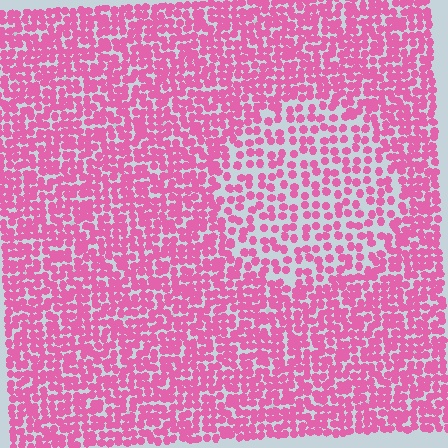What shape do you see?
I see a circle.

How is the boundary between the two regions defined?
The boundary is defined by a change in element density (approximately 1.8x ratio). All elements are the same color, size, and shape.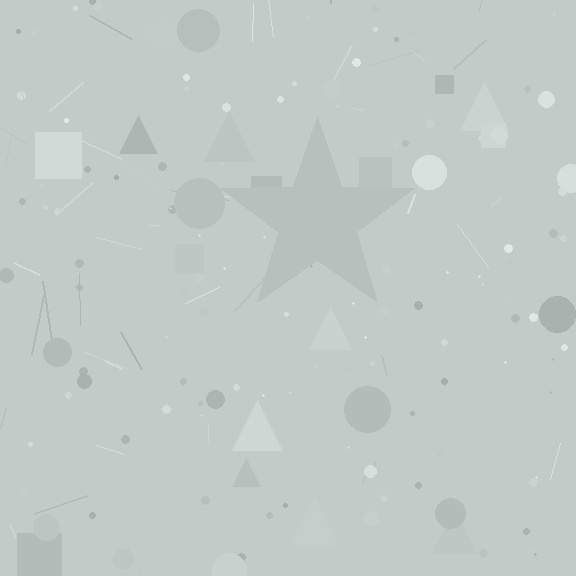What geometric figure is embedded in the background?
A star is embedded in the background.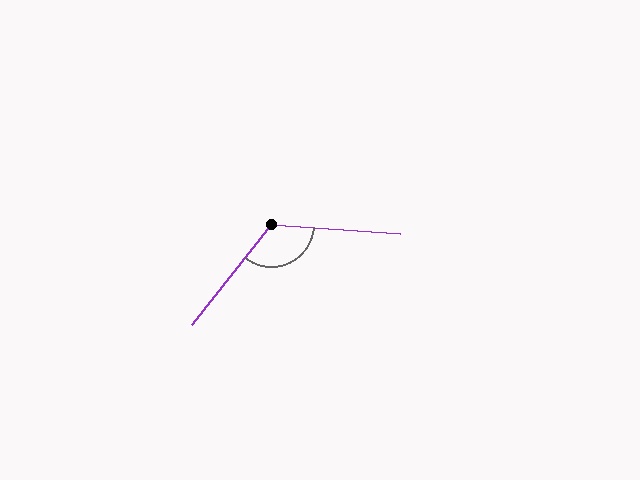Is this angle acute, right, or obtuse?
It is obtuse.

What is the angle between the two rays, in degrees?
Approximately 124 degrees.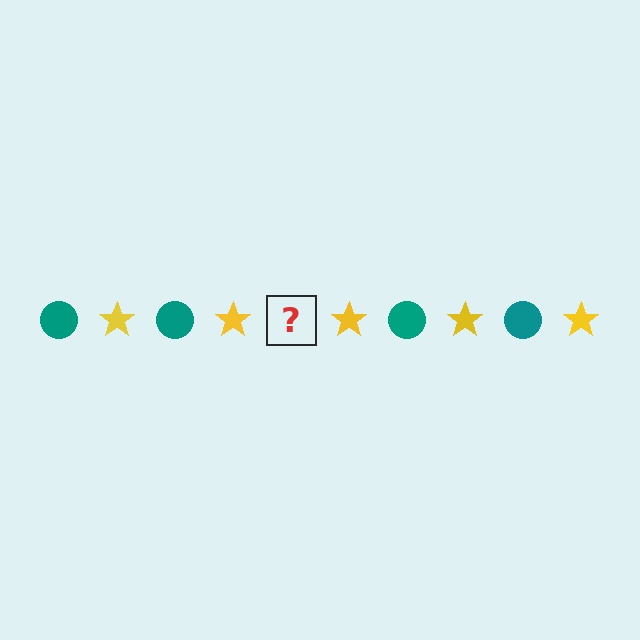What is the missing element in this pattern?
The missing element is a teal circle.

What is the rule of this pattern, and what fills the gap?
The rule is that the pattern alternates between teal circle and yellow star. The gap should be filled with a teal circle.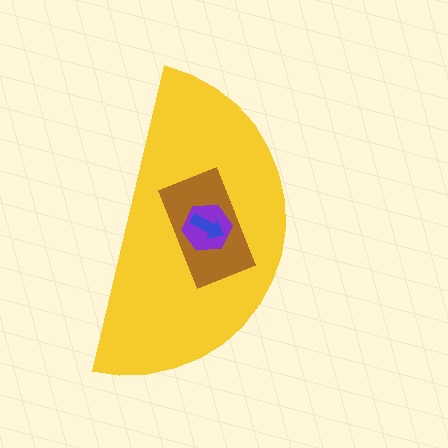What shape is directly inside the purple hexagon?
The blue arrow.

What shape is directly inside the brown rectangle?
The purple hexagon.